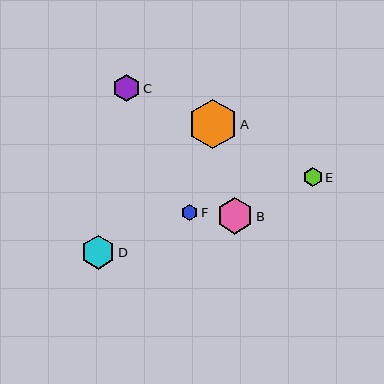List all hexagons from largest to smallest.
From largest to smallest: A, B, D, C, E, F.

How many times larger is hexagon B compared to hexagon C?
Hexagon B is approximately 1.3 times the size of hexagon C.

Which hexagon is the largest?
Hexagon A is the largest with a size of approximately 50 pixels.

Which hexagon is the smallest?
Hexagon F is the smallest with a size of approximately 16 pixels.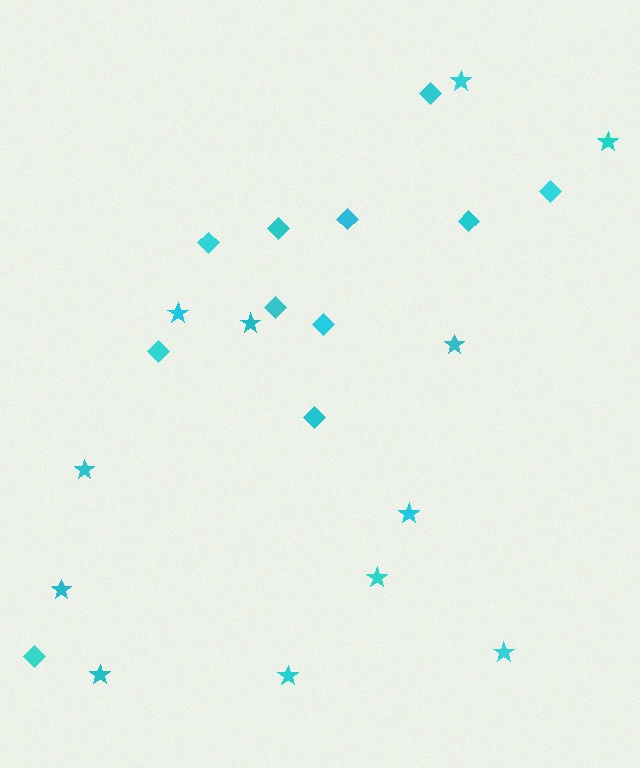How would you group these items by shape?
There are 2 groups: one group of stars (12) and one group of diamonds (11).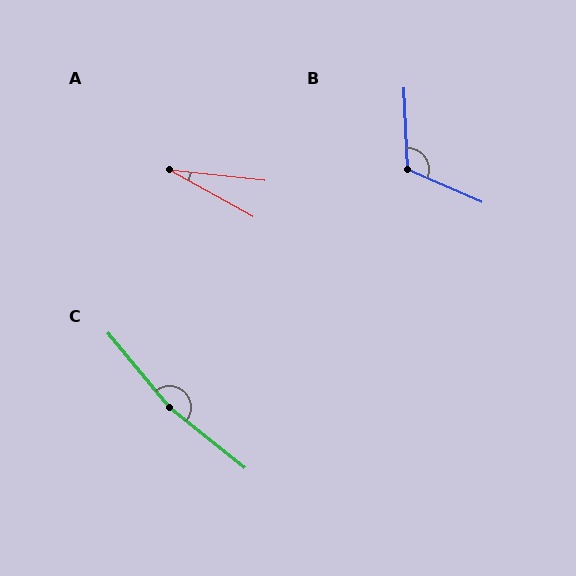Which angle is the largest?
C, at approximately 168 degrees.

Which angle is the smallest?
A, at approximately 23 degrees.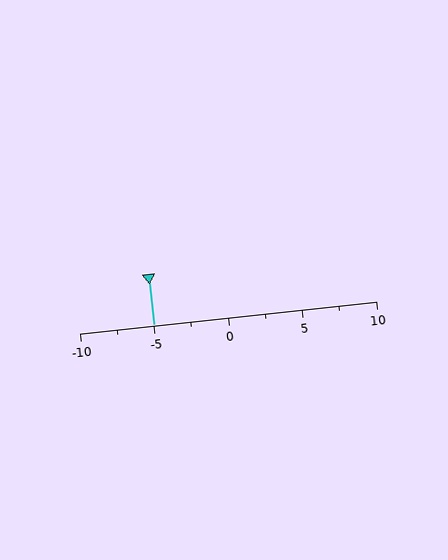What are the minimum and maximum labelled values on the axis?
The axis runs from -10 to 10.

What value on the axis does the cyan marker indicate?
The marker indicates approximately -5.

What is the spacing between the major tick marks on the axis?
The major ticks are spaced 5 apart.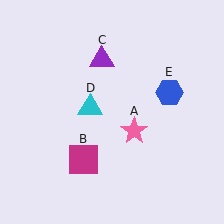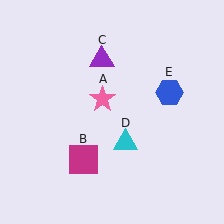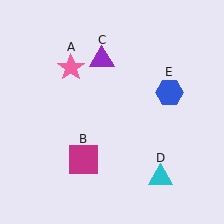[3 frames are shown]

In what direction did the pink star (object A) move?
The pink star (object A) moved up and to the left.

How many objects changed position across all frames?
2 objects changed position: pink star (object A), cyan triangle (object D).